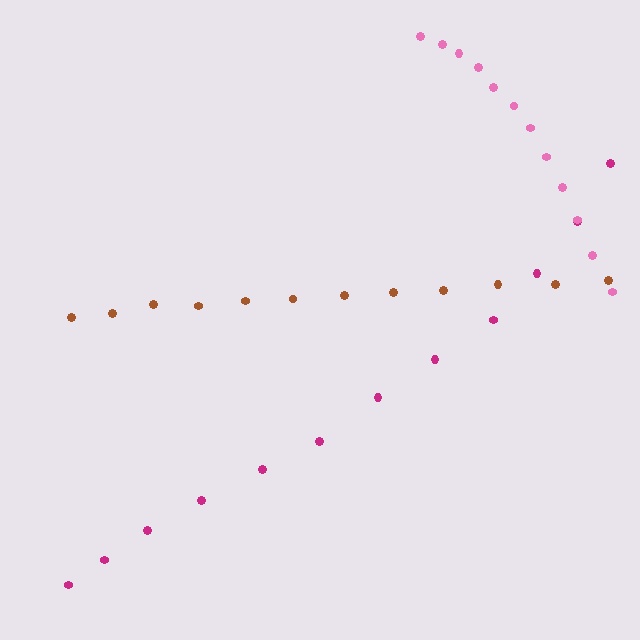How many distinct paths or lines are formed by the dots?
There are 3 distinct paths.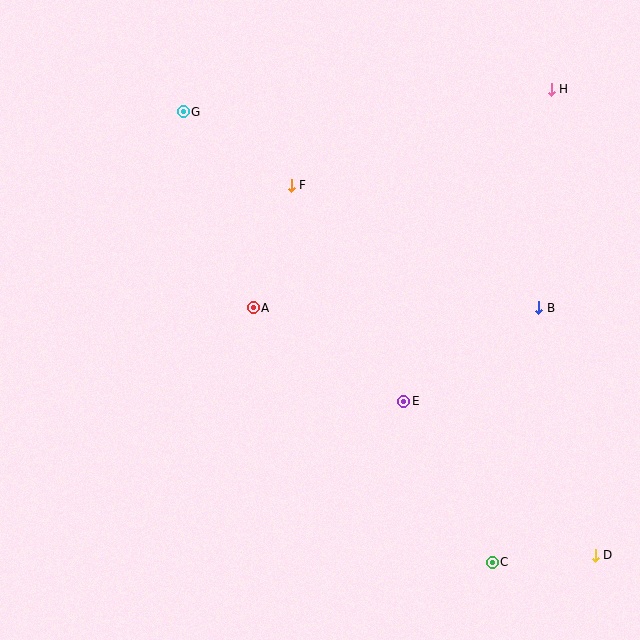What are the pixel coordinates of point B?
Point B is at (539, 308).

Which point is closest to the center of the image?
Point A at (253, 308) is closest to the center.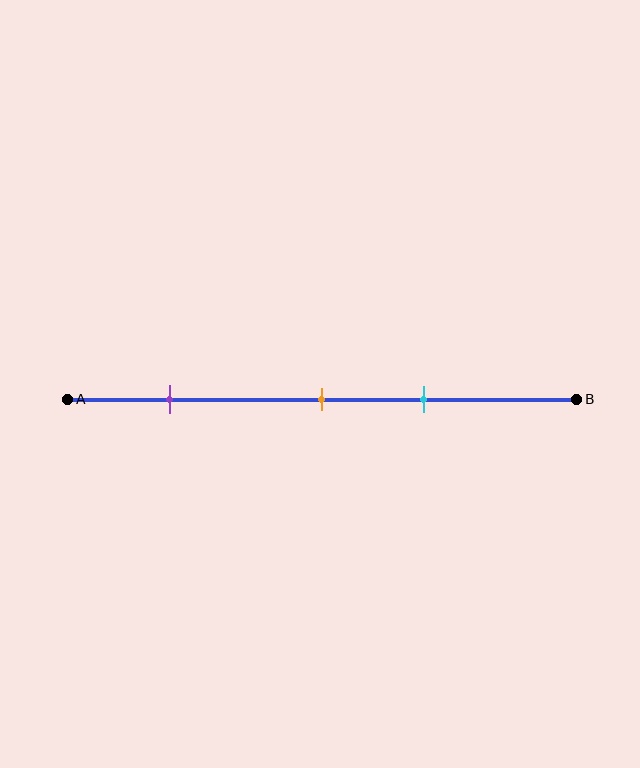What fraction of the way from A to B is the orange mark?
The orange mark is approximately 50% (0.5) of the way from A to B.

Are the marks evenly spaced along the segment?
No, the marks are not evenly spaced.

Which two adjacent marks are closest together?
The orange and cyan marks are the closest adjacent pair.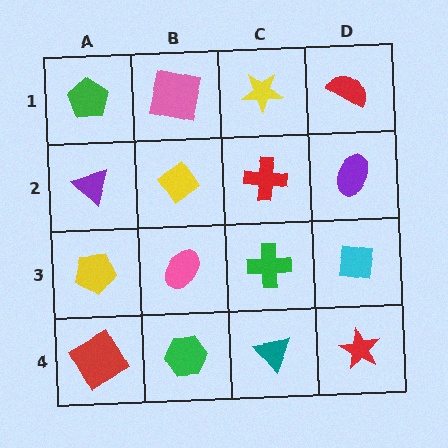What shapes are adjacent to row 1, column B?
A yellow diamond (row 2, column B), a green pentagon (row 1, column A), a yellow star (row 1, column C).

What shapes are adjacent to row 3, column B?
A yellow diamond (row 2, column B), a green hexagon (row 4, column B), a yellow pentagon (row 3, column A), a green cross (row 3, column C).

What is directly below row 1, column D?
A purple ellipse.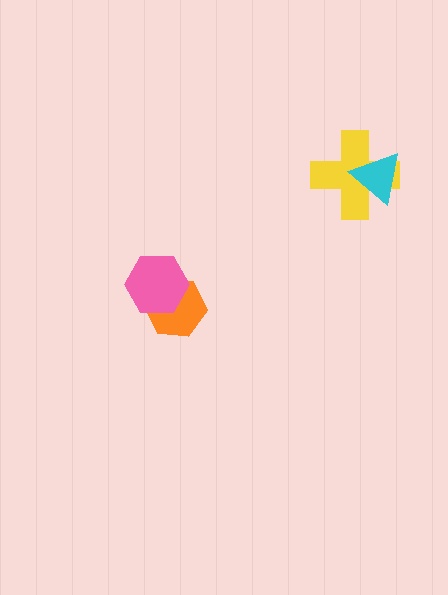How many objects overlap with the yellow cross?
1 object overlaps with the yellow cross.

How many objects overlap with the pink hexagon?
1 object overlaps with the pink hexagon.